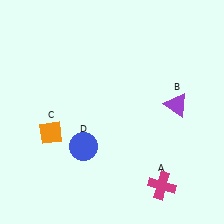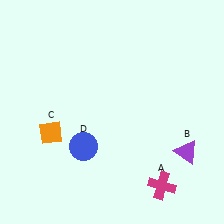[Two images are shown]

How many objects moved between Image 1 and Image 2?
1 object moved between the two images.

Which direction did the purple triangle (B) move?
The purple triangle (B) moved down.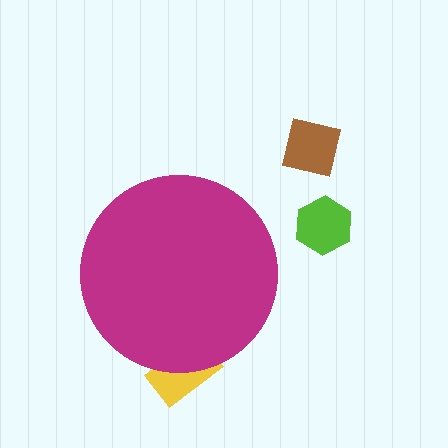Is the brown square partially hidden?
No, the brown square is fully visible.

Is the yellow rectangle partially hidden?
Yes, the yellow rectangle is partially hidden behind the magenta circle.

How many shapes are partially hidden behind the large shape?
1 shape is partially hidden.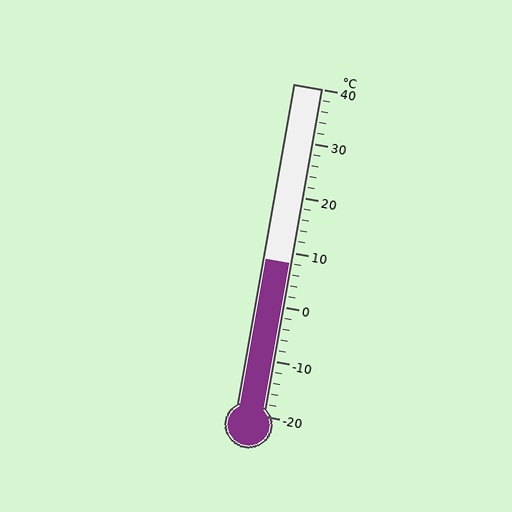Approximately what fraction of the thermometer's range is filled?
The thermometer is filled to approximately 45% of its range.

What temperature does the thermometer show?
The thermometer shows approximately 8°C.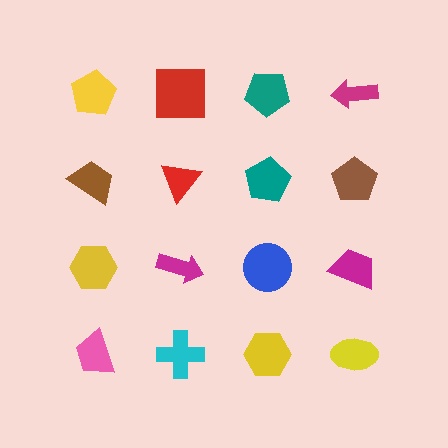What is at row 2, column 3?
A teal pentagon.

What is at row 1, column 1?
A yellow pentagon.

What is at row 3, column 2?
A magenta arrow.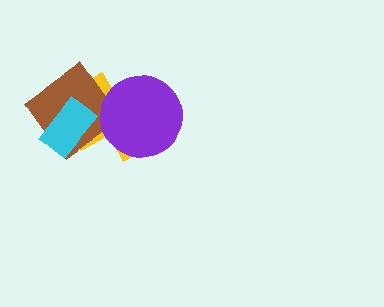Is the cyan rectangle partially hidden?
No, no other shape covers it.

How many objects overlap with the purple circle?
1 object overlaps with the purple circle.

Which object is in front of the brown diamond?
The cyan rectangle is in front of the brown diamond.